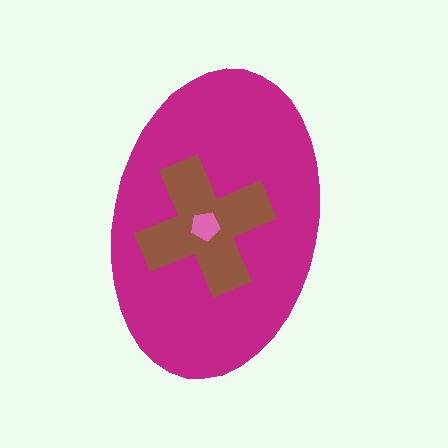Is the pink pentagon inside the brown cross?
Yes.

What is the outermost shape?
The magenta ellipse.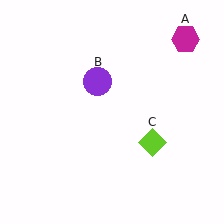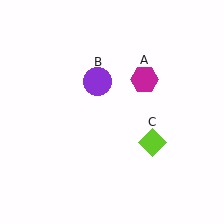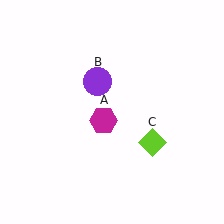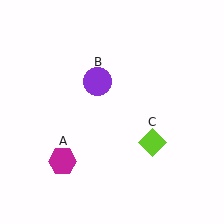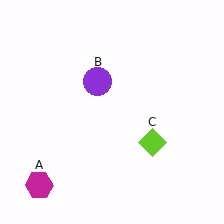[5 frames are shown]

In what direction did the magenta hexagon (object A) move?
The magenta hexagon (object A) moved down and to the left.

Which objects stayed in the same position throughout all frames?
Purple circle (object B) and lime diamond (object C) remained stationary.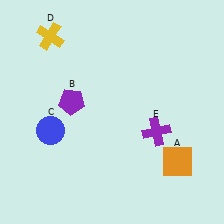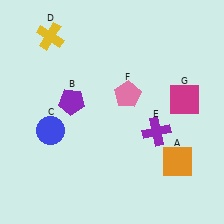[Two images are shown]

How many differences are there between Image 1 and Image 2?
There are 2 differences between the two images.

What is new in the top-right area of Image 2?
A pink pentagon (F) was added in the top-right area of Image 2.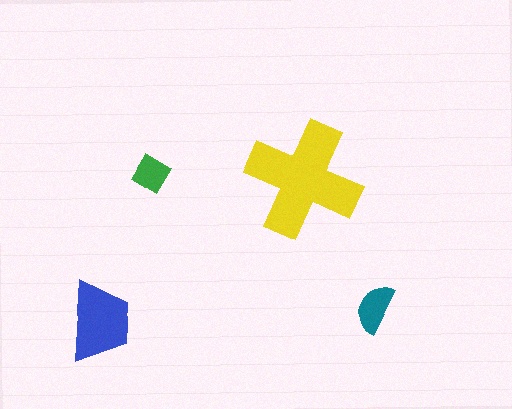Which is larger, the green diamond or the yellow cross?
The yellow cross.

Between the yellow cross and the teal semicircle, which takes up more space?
The yellow cross.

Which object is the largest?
The yellow cross.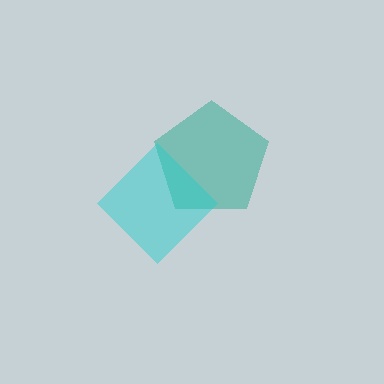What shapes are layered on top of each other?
The layered shapes are: a teal pentagon, a cyan diamond.